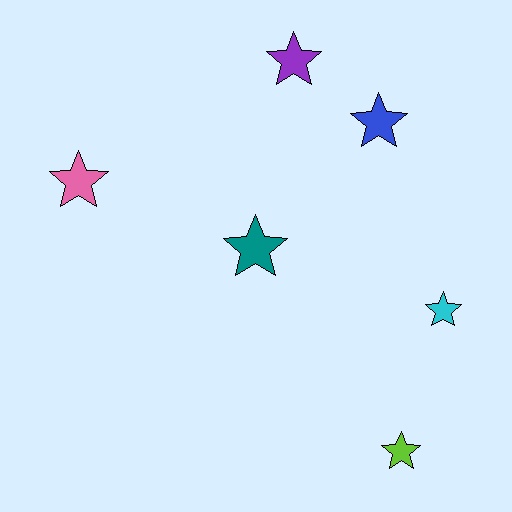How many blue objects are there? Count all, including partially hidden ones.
There is 1 blue object.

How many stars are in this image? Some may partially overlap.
There are 6 stars.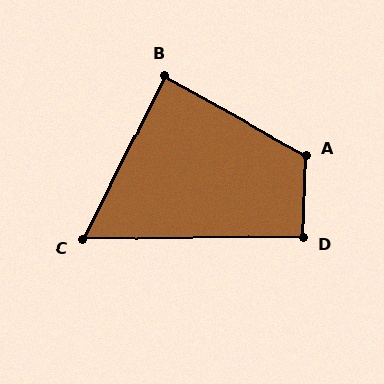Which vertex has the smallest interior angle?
C, at approximately 63 degrees.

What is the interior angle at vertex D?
Approximately 93 degrees (approximately right).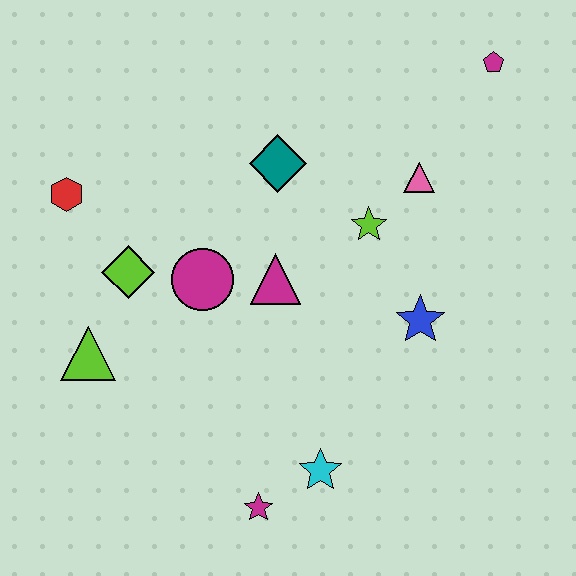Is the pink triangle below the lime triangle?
No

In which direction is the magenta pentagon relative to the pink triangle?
The magenta pentagon is above the pink triangle.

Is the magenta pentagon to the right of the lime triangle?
Yes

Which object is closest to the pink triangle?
The lime star is closest to the pink triangle.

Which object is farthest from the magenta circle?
The magenta pentagon is farthest from the magenta circle.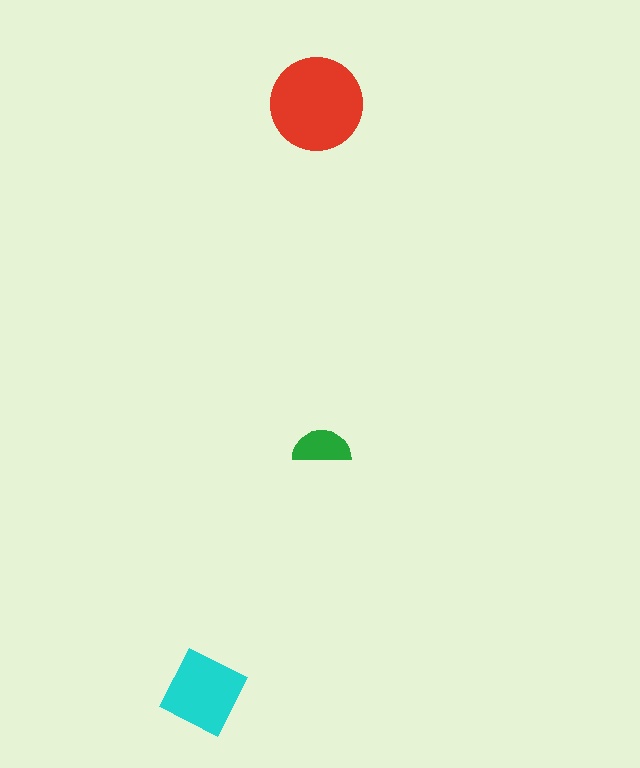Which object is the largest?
The red circle.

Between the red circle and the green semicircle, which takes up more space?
The red circle.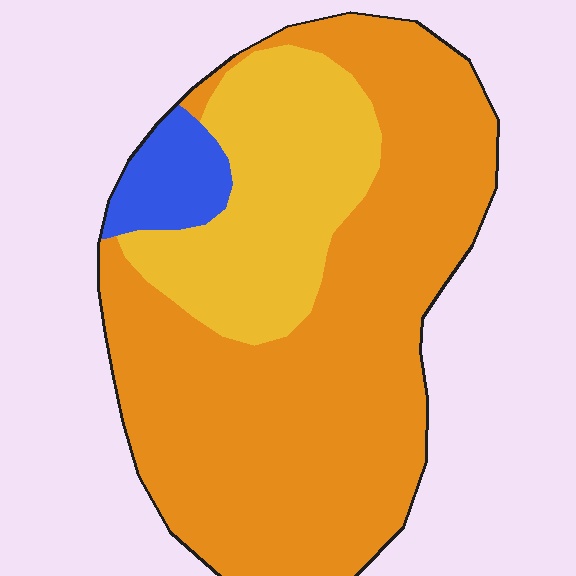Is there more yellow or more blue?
Yellow.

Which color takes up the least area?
Blue, at roughly 5%.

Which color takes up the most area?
Orange, at roughly 70%.